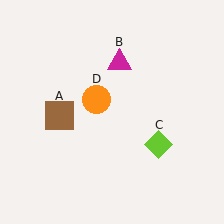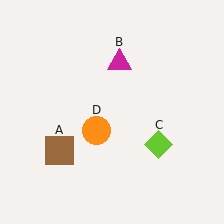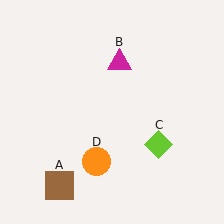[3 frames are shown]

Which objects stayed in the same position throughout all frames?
Magenta triangle (object B) and lime diamond (object C) remained stationary.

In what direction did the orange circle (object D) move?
The orange circle (object D) moved down.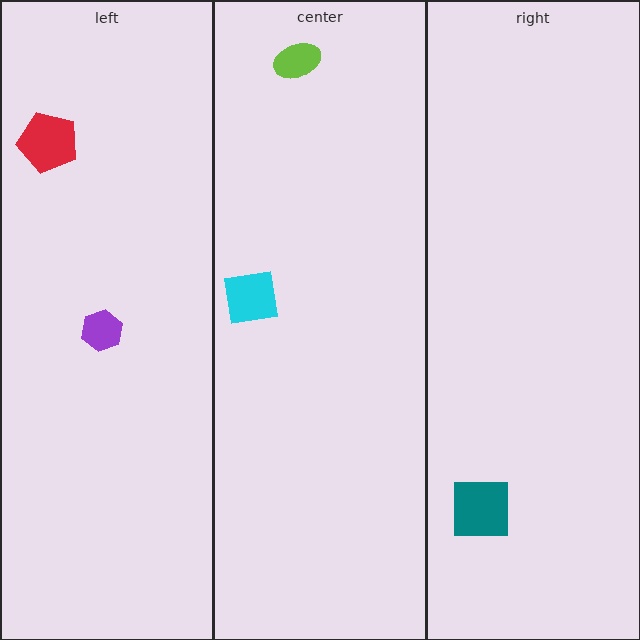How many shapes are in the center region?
2.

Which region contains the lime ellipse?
The center region.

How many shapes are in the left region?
2.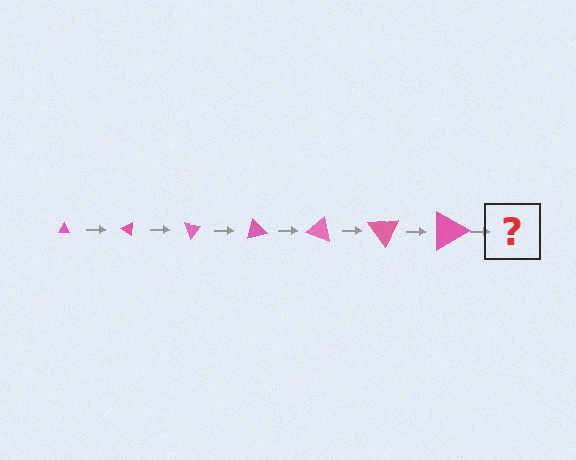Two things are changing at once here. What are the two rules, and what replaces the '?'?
The two rules are that the triangle grows larger each step and it rotates 35 degrees each step. The '?' should be a triangle, larger than the previous one and rotated 245 degrees from the start.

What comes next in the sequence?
The next element should be a triangle, larger than the previous one and rotated 245 degrees from the start.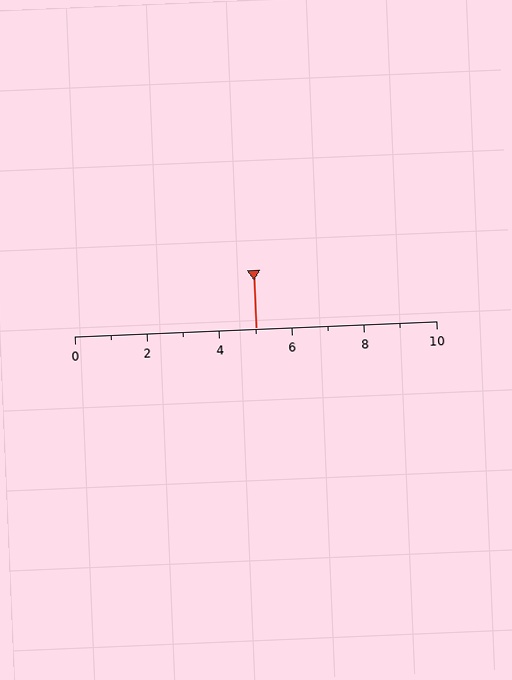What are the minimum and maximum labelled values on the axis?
The axis runs from 0 to 10.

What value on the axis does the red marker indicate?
The marker indicates approximately 5.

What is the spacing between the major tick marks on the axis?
The major ticks are spaced 2 apart.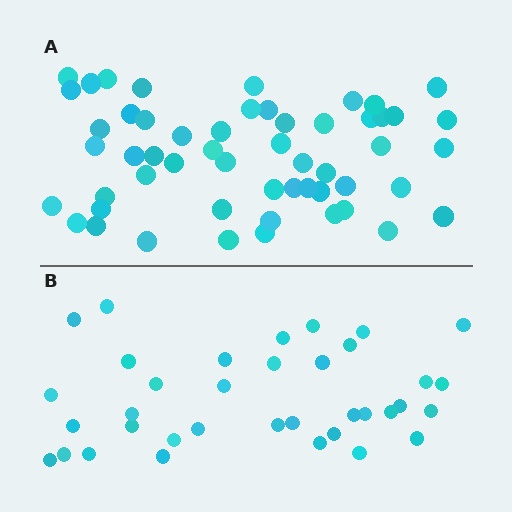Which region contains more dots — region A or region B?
Region A (the top region) has more dots.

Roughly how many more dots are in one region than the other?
Region A has approximately 20 more dots than region B.